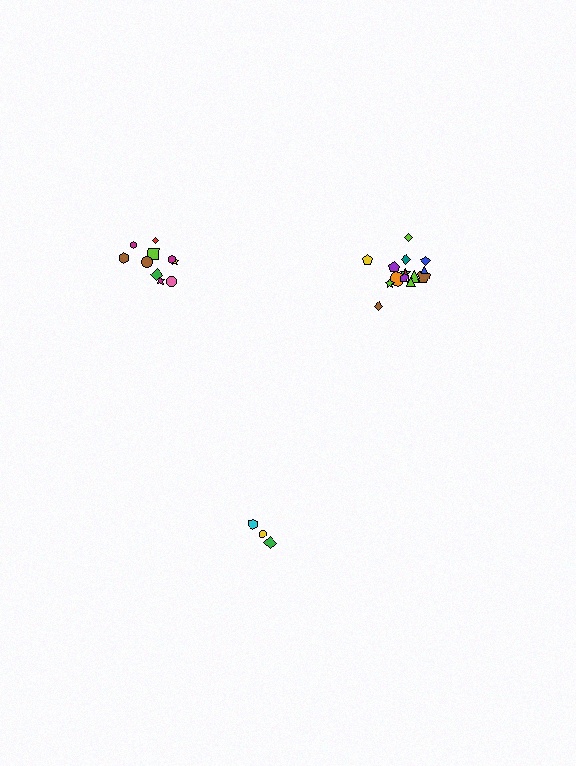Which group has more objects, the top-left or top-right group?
The top-right group.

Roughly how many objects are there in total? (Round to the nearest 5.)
Roughly 30 objects in total.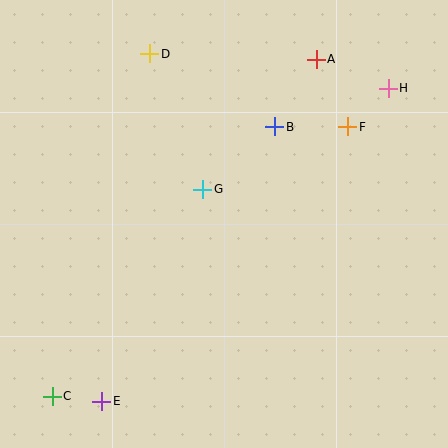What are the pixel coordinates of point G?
Point G is at (203, 189).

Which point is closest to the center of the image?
Point G at (203, 189) is closest to the center.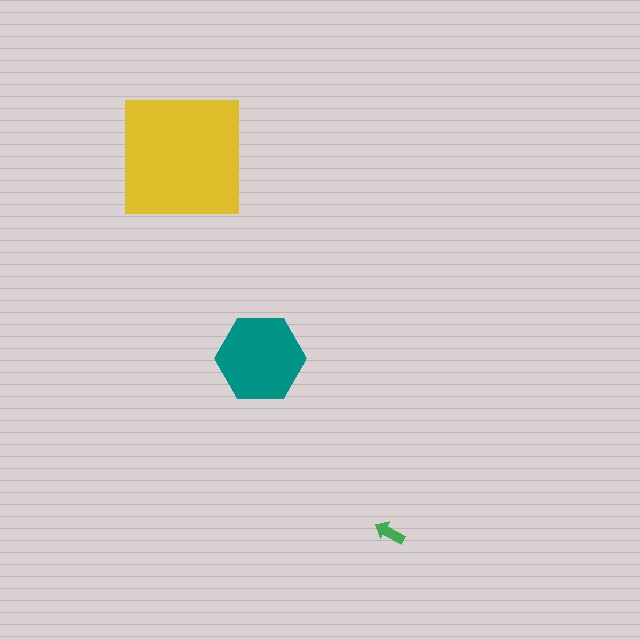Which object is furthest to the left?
The yellow square is leftmost.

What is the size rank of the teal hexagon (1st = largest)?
2nd.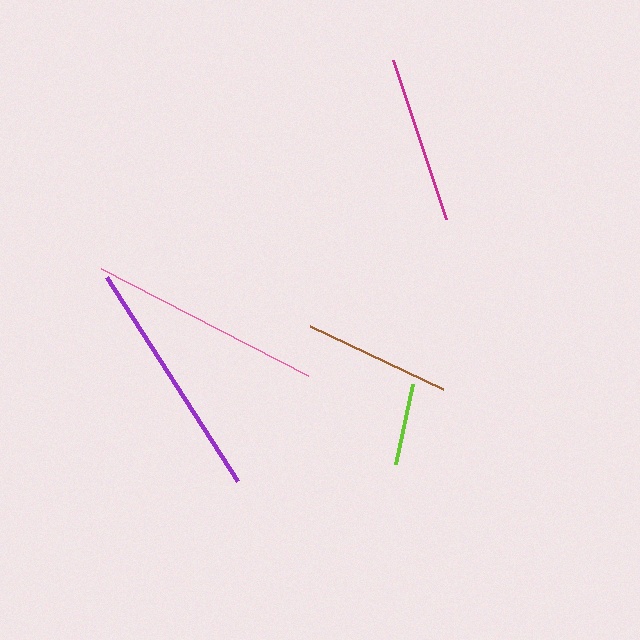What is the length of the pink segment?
The pink segment is approximately 233 pixels long.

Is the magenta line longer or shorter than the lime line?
The magenta line is longer than the lime line.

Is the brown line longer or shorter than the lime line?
The brown line is longer than the lime line.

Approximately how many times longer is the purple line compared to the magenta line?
The purple line is approximately 1.5 times the length of the magenta line.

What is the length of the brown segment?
The brown segment is approximately 147 pixels long.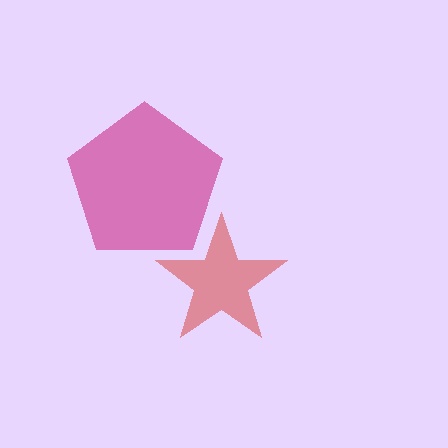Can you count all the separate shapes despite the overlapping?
Yes, there are 2 separate shapes.